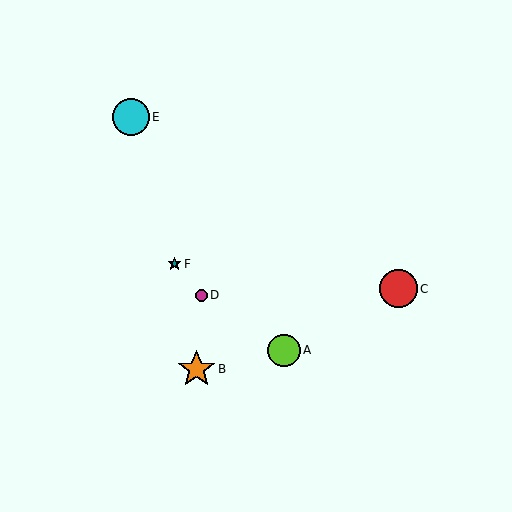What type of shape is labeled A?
Shape A is a lime circle.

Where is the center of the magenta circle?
The center of the magenta circle is at (201, 295).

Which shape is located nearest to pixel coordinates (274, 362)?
The lime circle (labeled A) at (284, 350) is nearest to that location.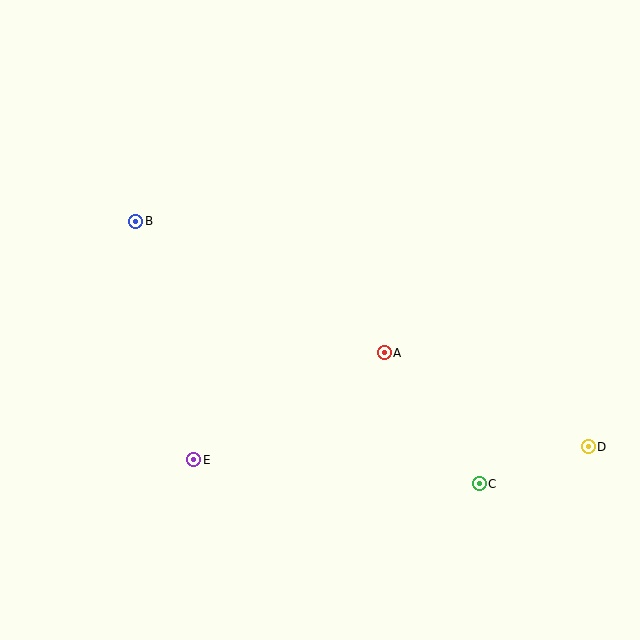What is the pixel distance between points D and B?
The distance between D and B is 506 pixels.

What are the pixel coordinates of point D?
Point D is at (588, 447).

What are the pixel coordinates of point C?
Point C is at (479, 484).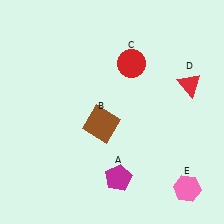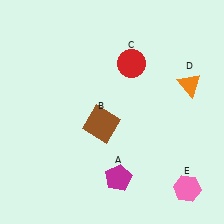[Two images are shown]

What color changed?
The triangle (D) changed from red in Image 1 to orange in Image 2.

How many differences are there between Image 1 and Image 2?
There is 1 difference between the two images.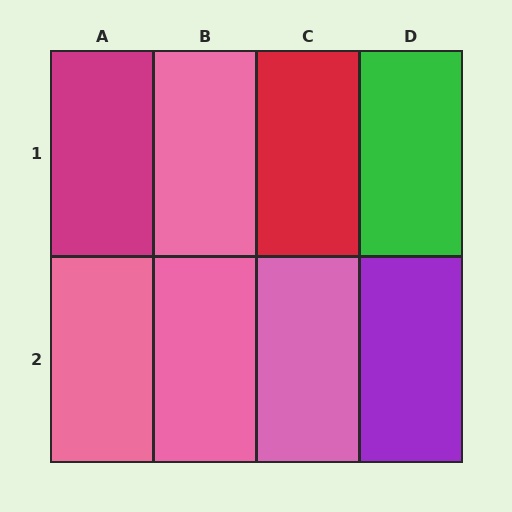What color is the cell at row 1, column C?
Red.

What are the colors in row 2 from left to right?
Pink, pink, pink, purple.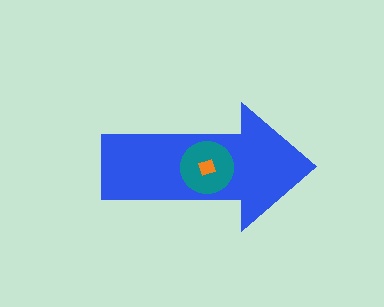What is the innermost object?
The orange square.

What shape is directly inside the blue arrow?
The teal circle.